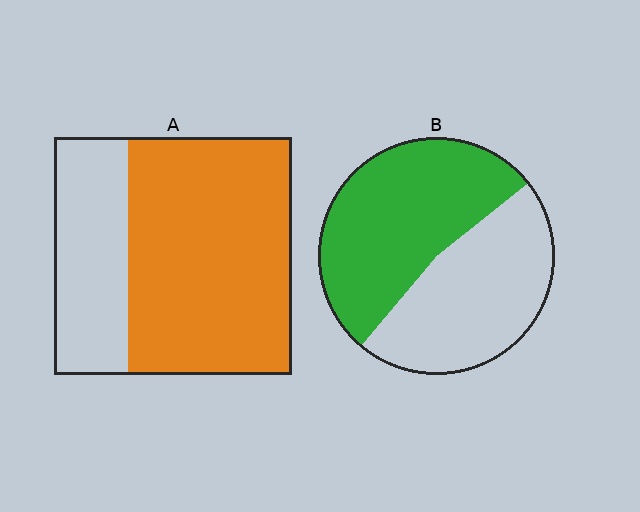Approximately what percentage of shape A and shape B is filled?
A is approximately 70% and B is approximately 55%.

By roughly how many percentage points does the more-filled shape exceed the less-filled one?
By roughly 15 percentage points (A over B).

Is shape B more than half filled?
Roughly half.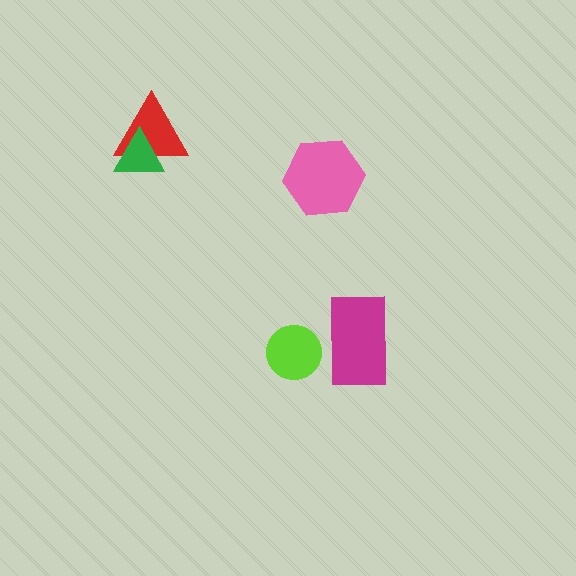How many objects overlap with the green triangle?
1 object overlaps with the green triangle.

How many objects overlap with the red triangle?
1 object overlaps with the red triangle.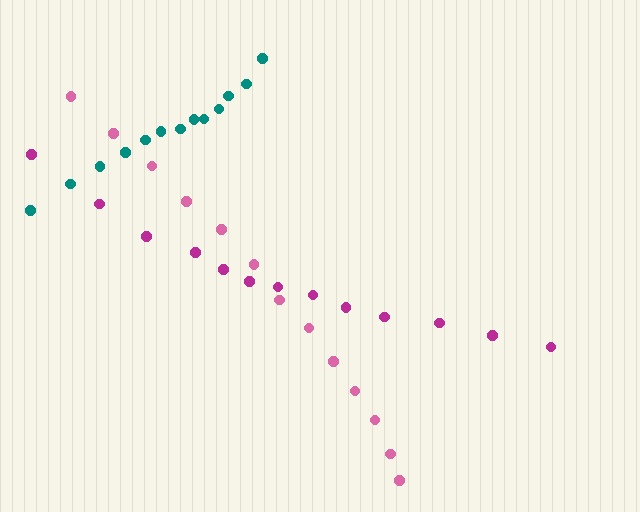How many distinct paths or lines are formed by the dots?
There are 3 distinct paths.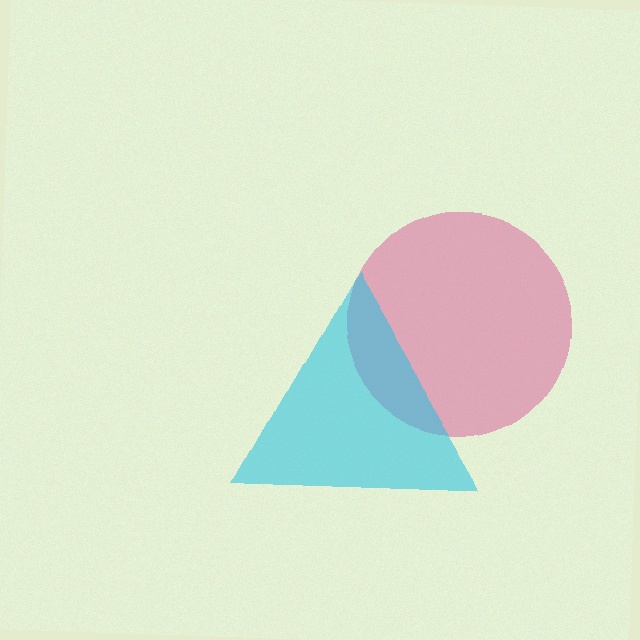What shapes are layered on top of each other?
The layered shapes are: a pink circle, a cyan triangle.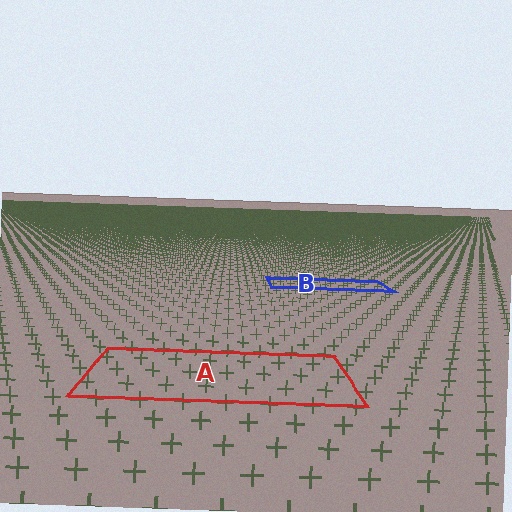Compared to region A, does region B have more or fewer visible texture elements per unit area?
Region B has more texture elements per unit area — they are packed more densely because it is farther away.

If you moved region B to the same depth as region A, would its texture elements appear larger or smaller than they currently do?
They would appear larger. At a closer depth, the same texture elements are projected at a bigger on-screen size.